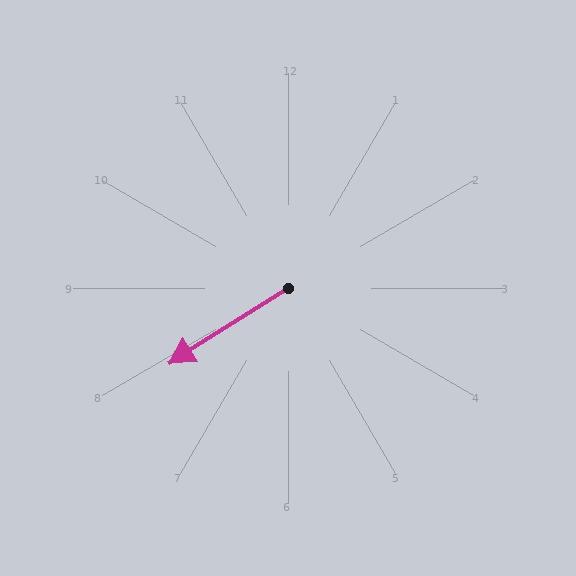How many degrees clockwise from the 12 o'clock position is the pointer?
Approximately 238 degrees.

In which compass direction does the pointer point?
Southwest.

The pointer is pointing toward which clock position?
Roughly 8 o'clock.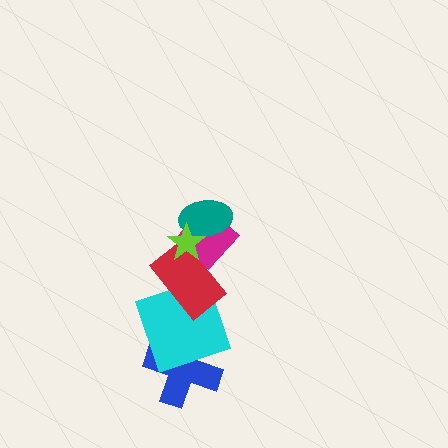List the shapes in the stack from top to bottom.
From top to bottom: the lime star, the teal ellipse, the magenta diamond, the red rectangle, the cyan square, the blue cross.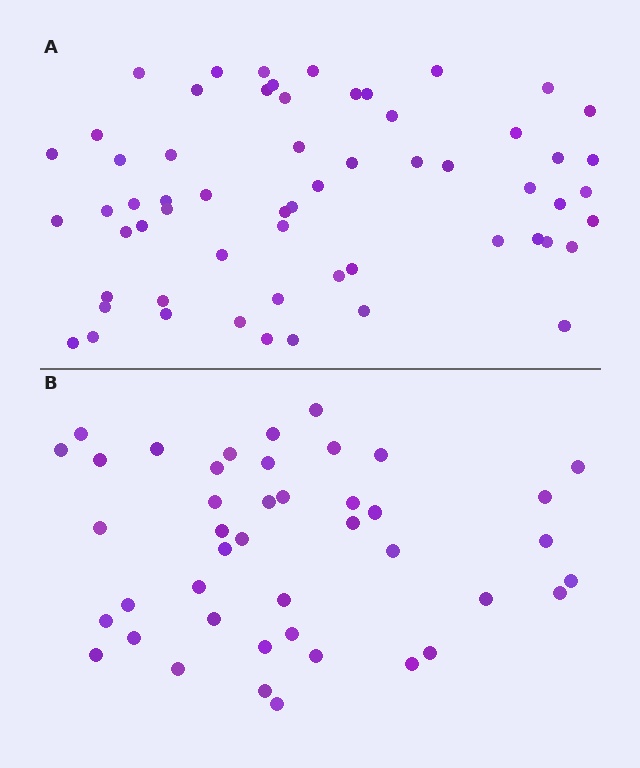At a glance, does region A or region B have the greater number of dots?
Region A (the top region) has more dots.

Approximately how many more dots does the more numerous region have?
Region A has approximately 15 more dots than region B.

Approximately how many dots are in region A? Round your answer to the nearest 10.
About 60 dots.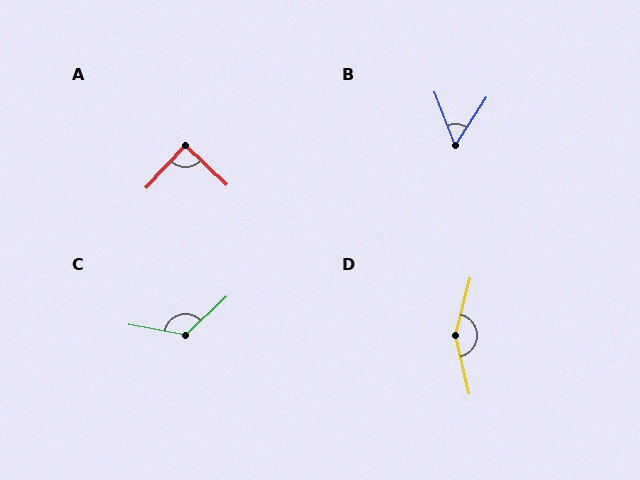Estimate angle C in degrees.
Approximately 126 degrees.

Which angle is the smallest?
B, at approximately 54 degrees.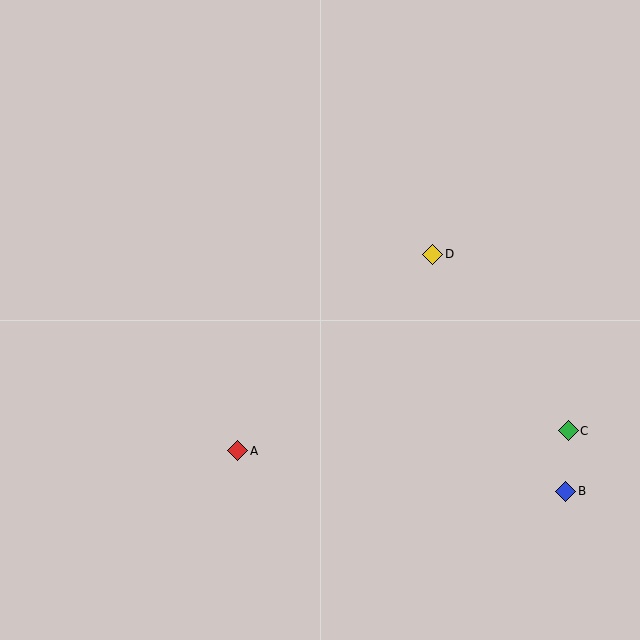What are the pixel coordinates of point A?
Point A is at (238, 451).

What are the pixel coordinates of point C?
Point C is at (568, 431).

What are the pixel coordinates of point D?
Point D is at (433, 254).